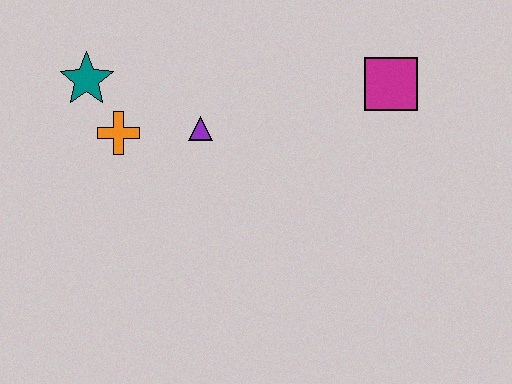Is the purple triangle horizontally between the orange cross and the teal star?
No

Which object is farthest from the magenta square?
The teal star is farthest from the magenta square.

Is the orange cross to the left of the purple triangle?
Yes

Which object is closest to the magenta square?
The purple triangle is closest to the magenta square.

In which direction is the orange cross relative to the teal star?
The orange cross is below the teal star.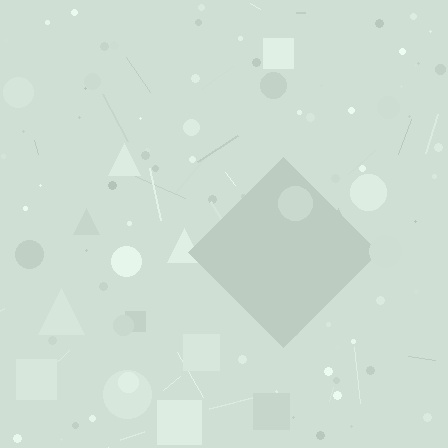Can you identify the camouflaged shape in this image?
The camouflaged shape is a diamond.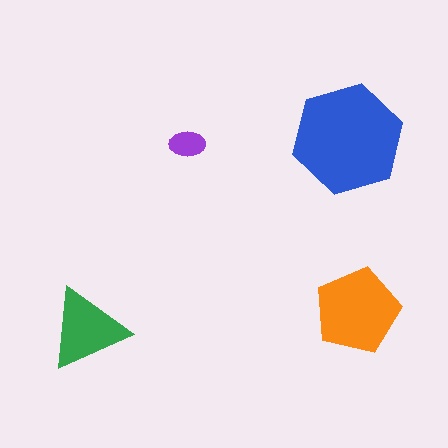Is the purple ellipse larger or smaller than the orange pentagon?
Smaller.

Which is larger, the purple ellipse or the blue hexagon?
The blue hexagon.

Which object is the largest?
The blue hexagon.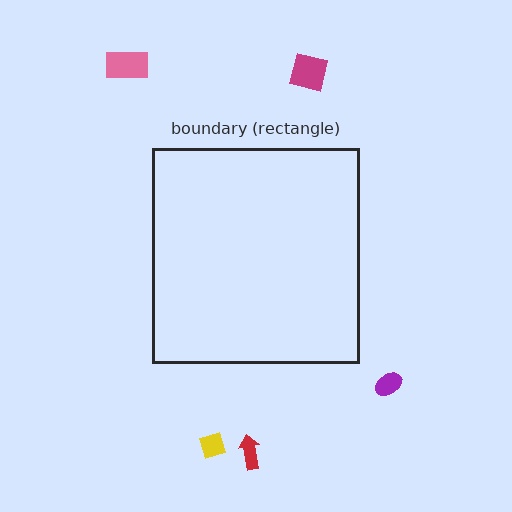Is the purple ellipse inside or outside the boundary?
Outside.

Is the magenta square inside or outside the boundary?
Outside.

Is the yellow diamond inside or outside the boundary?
Outside.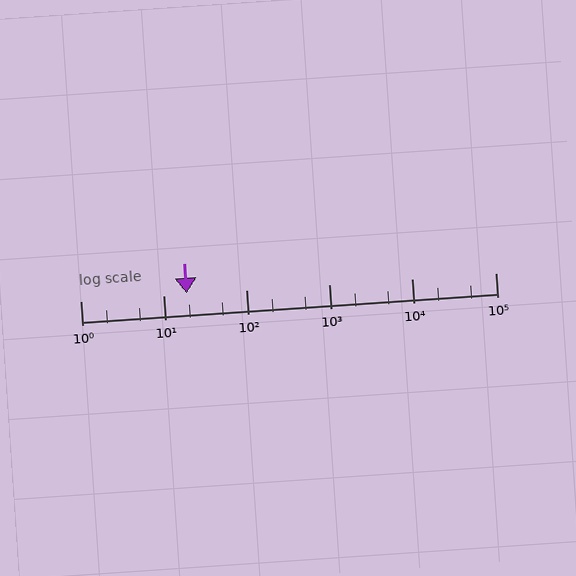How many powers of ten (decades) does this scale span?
The scale spans 5 decades, from 1 to 100000.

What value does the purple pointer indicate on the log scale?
The pointer indicates approximately 19.